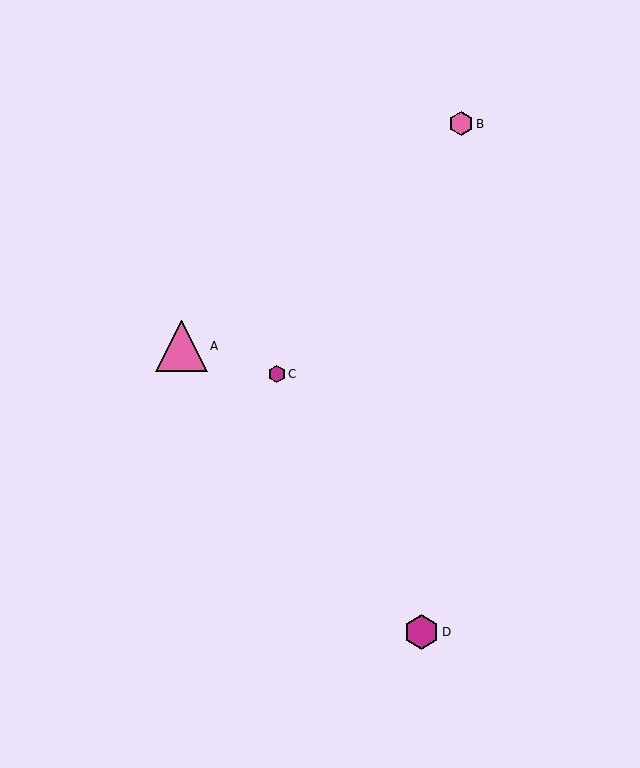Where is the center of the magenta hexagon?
The center of the magenta hexagon is at (421, 632).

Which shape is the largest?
The pink triangle (labeled A) is the largest.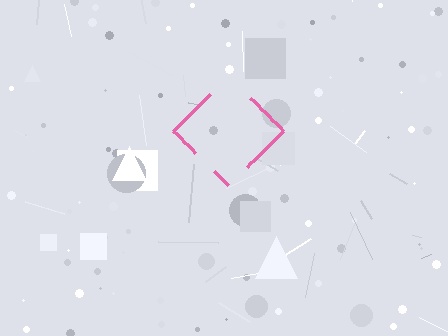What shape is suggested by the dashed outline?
The dashed outline suggests a diamond.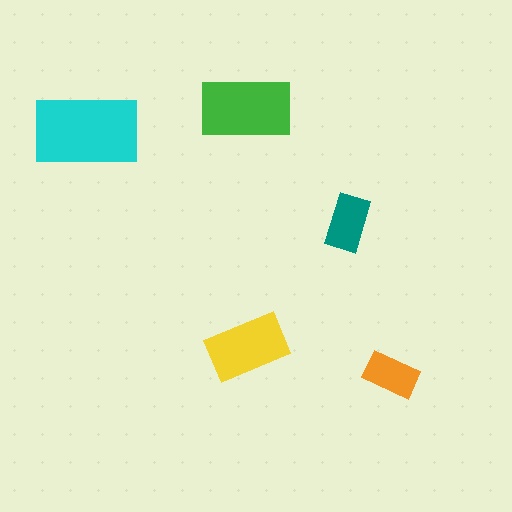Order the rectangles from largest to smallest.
the cyan one, the green one, the yellow one, the teal one, the orange one.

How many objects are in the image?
There are 5 objects in the image.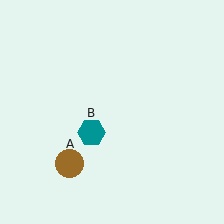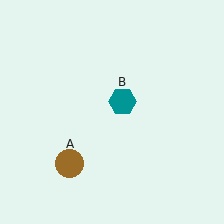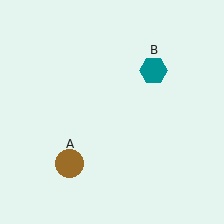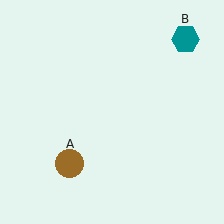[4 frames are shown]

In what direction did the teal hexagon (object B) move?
The teal hexagon (object B) moved up and to the right.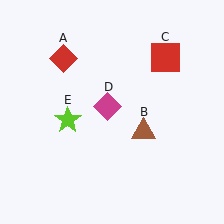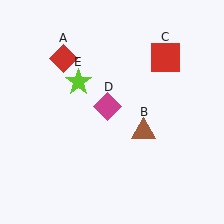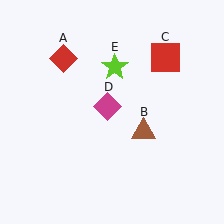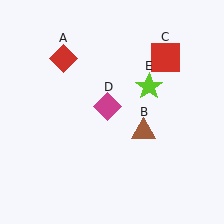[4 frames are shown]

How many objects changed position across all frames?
1 object changed position: lime star (object E).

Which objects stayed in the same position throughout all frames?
Red diamond (object A) and brown triangle (object B) and red square (object C) and magenta diamond (object D) remained stationary.